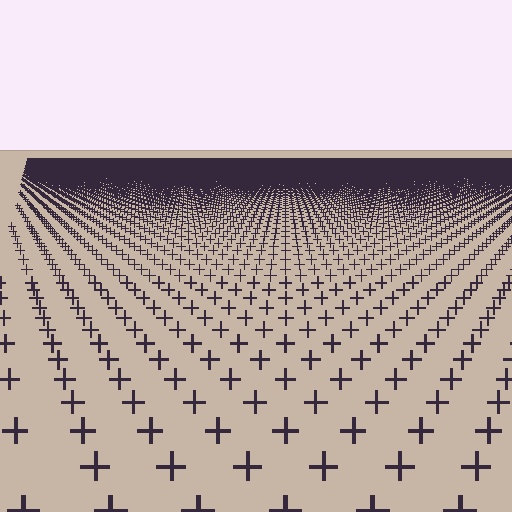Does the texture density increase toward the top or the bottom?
Density increases toward the top.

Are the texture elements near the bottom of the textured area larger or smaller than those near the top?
Larger. Near the bottom, elements are closer to the viewer and appear at a bigger on-screen size.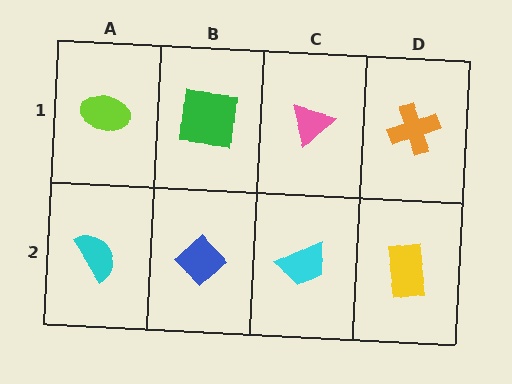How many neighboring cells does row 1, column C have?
3.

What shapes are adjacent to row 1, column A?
A cyan semicircle (row 2, column A), a green square (row 1, column B).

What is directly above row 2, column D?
An orange cross.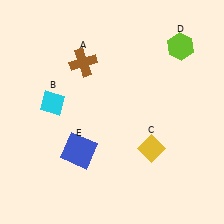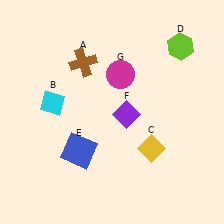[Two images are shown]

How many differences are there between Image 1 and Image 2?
There are 2 differences between the two images.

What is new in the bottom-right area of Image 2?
A purple diamond (F) was added in the bottom-right area of Image 2.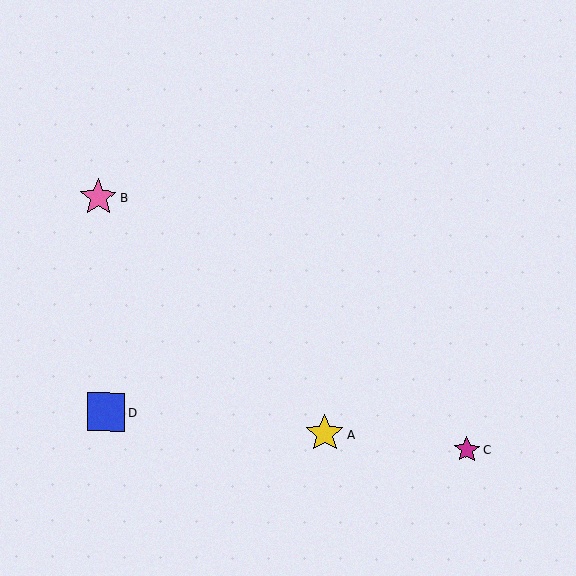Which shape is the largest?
The yellow star (labeled A) is the largest.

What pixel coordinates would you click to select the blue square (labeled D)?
Click at (106, 412) to select the blue square D.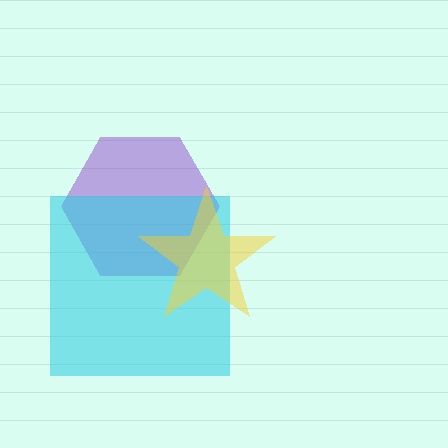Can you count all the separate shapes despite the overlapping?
Yes, there are 3 separate shapes.